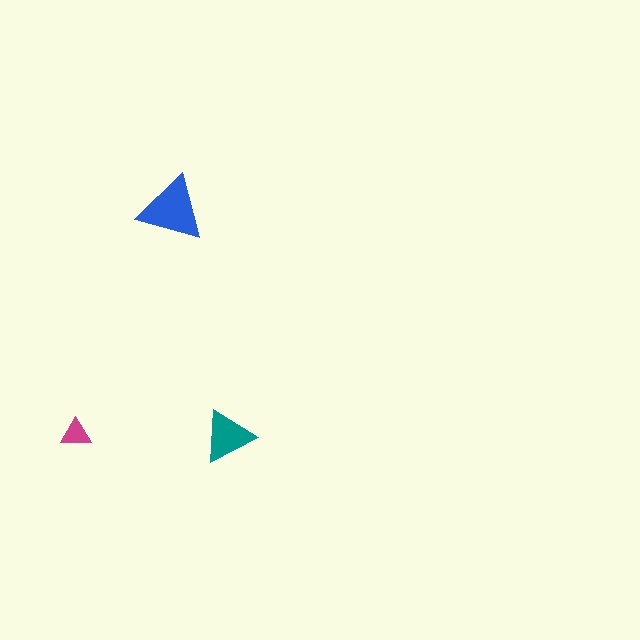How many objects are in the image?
There are 3 objects in the image.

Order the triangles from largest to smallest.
the blue one, the teal one, the magenta one.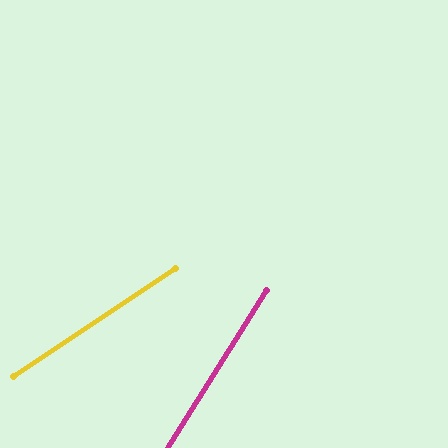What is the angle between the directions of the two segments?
Approximately 24 degrees.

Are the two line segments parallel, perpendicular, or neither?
Neither parallel nor perpendicular — they differ by about 24°.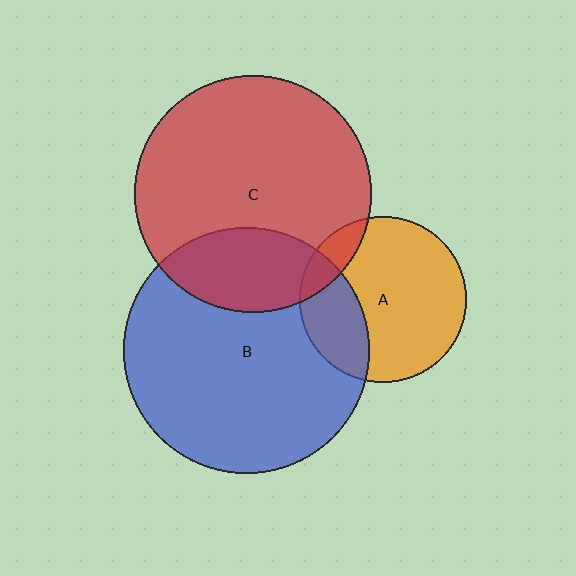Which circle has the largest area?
Circle B (blue).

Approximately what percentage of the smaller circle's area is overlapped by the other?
Approximately 10%.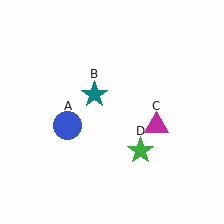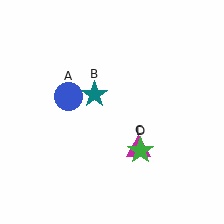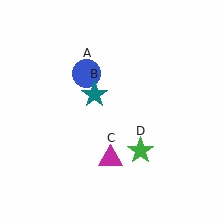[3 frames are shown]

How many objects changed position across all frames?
2 objects changed position: blue circle (object A), magenta triangle (object C).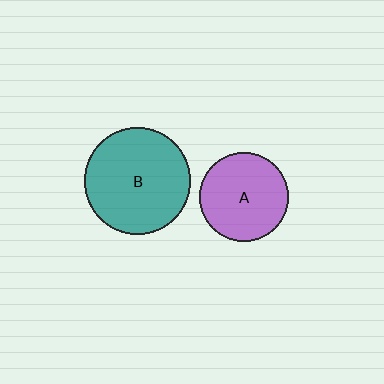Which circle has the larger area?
Circle B (teal).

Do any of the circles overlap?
No, none of the circles overlap.